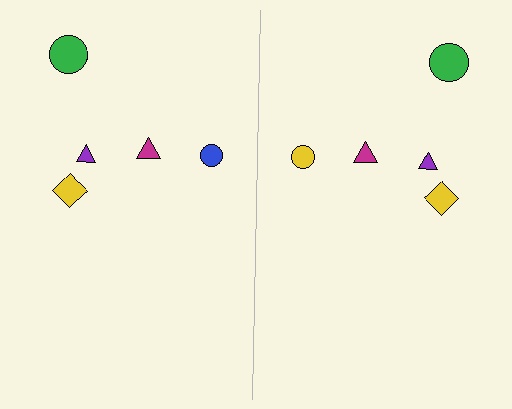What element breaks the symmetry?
The yellow circle on the right side breaks the symmetry — its mirror counterpart is blue.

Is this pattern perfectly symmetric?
No, the pattern is not perfectly symmetric. The yellow circle on the right side breaks the symmetry — its mirror counterpart is blue.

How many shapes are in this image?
There are 10 shapes in this image.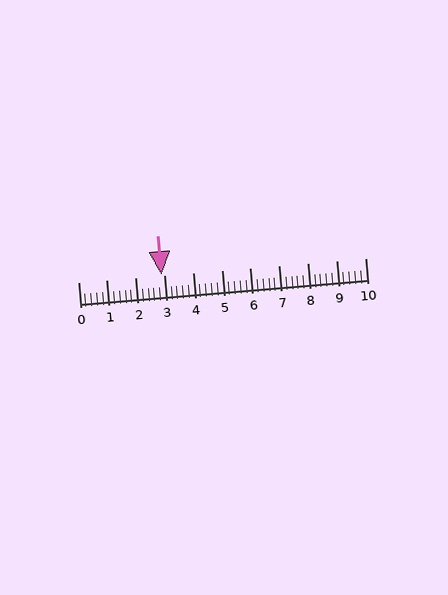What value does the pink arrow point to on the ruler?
The pink arrow points to approximately 2.9.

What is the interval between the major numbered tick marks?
The major tick marks are spaced 1 units apart.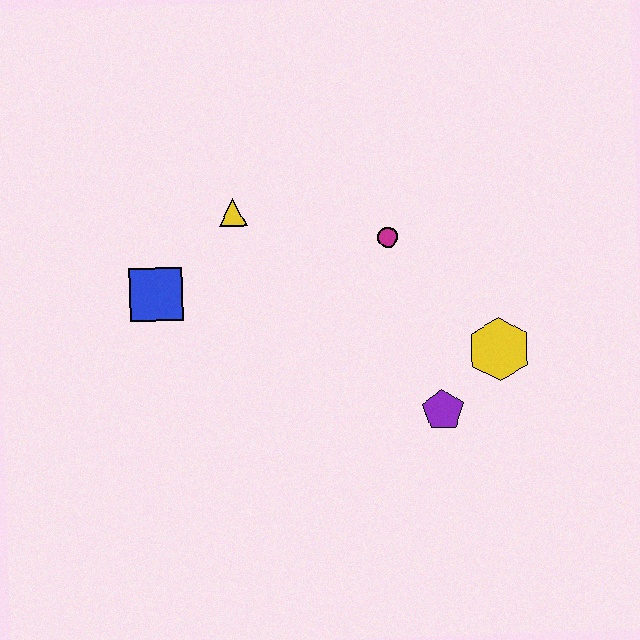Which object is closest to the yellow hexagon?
The purple pentagon is closest to the yellow hexagon.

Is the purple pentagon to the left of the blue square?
No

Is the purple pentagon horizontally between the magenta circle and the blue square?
No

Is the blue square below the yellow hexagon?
No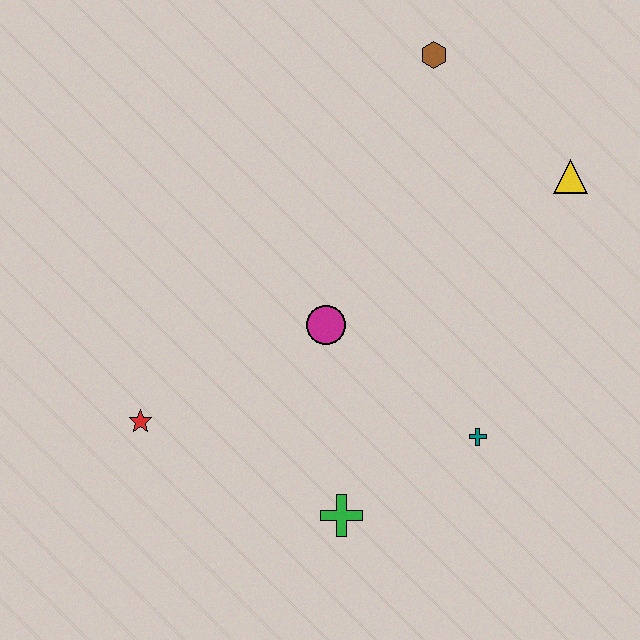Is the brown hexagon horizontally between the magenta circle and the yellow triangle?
Yes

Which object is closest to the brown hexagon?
The yellow triangle is closest to the brown hexagon.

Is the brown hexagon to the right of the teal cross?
No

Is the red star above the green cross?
Yes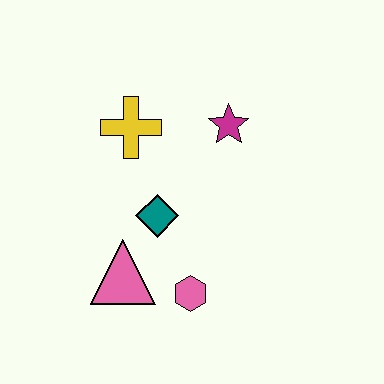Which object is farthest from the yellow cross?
The pink hexagon is farthest from the yellow cross.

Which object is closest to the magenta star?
The yellow cross is closest to the magenta star.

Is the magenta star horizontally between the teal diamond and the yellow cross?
No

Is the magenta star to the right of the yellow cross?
Yes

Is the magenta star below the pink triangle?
No